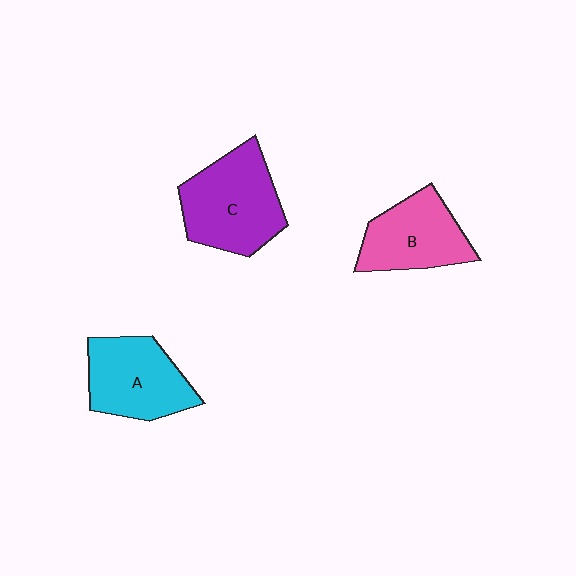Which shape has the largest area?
Shape C (purple).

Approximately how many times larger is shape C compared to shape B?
Approximately 1.3 times.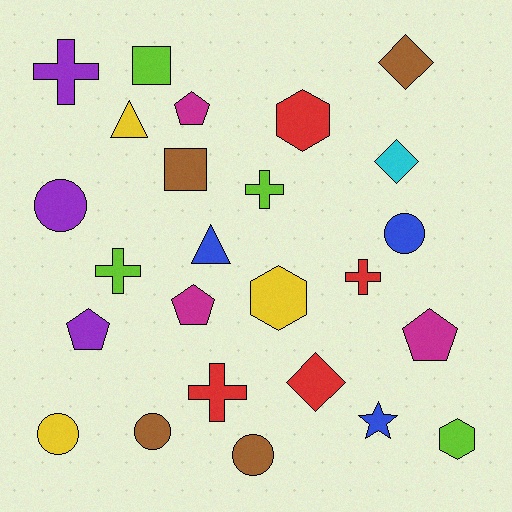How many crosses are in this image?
There are 5 crosses.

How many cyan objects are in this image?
There is 1 cyan object.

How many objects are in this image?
There are 25 objects.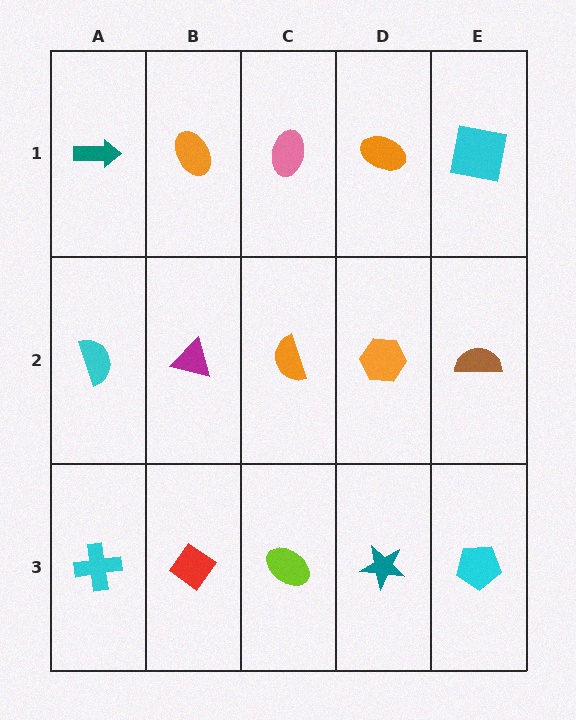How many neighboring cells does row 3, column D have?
3.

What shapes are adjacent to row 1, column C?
An orange semicircle (row 2, column C), an orange ellipse (row 1, column B), an orange ellipse (row 1, column D).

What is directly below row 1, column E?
A brown semicircle.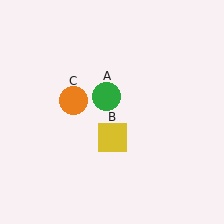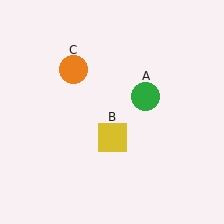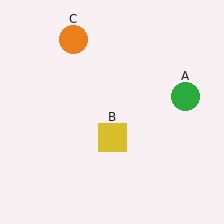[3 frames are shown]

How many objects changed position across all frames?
2 objects changed position: green circle (object A), orange circle (object C).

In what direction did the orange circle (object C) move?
The orange circle (object C) moved up.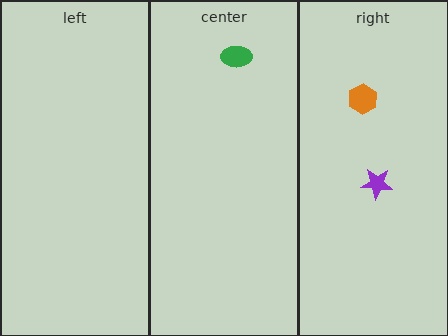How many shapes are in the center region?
1.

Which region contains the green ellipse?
The center region.